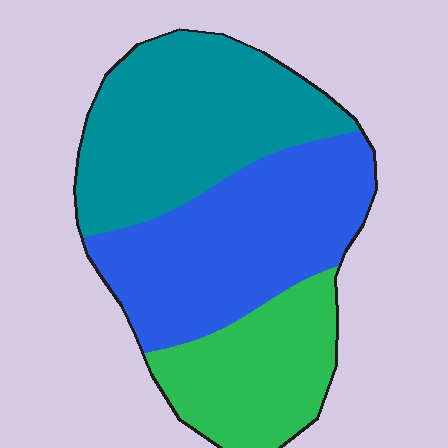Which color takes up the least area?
Green, at roughly 25%.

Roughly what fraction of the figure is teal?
Teal takes up about three eighths (3/8) of the figure.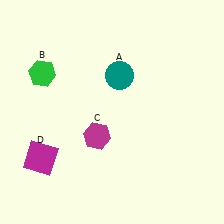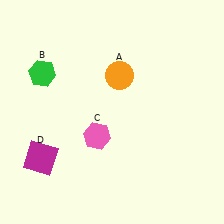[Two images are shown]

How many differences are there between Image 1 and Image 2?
There are 2 differences between the two images.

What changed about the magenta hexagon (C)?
In Image 1, C is magenta. In Image 2, it changed to pink.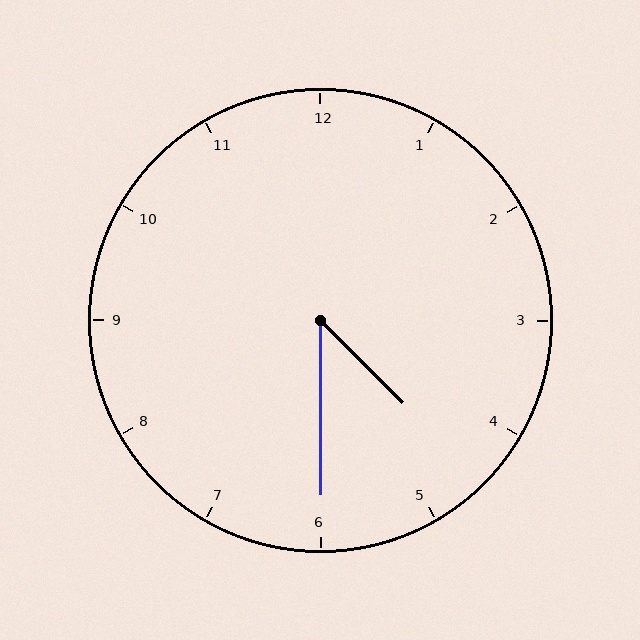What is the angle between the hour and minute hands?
Approximately 45 degrees.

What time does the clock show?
4:30.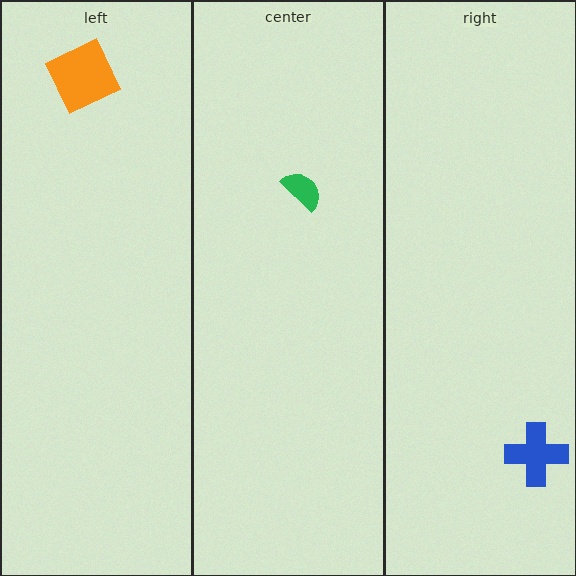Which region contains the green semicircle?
The center region.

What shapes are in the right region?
The blue cross.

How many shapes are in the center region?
1.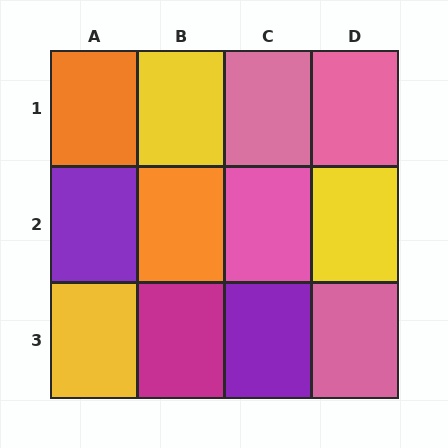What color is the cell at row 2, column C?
Pink.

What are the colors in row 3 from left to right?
Yellow, magenta, purple, pink.